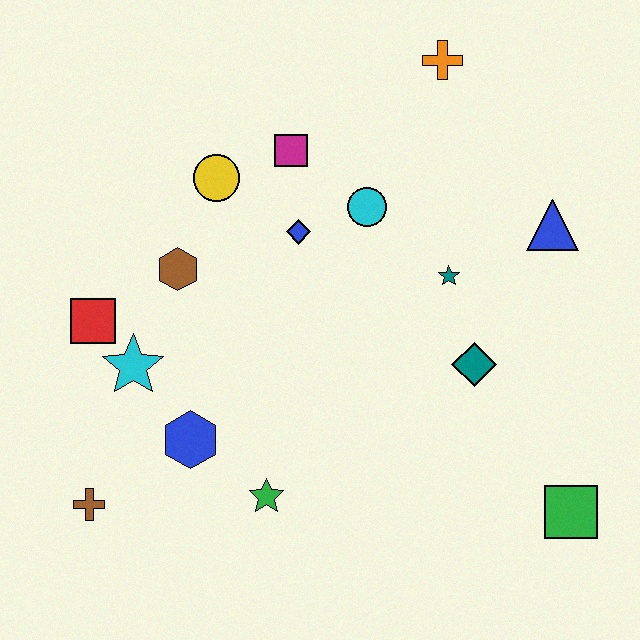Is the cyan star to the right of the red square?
Yes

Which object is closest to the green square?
The teal diamond is closest to the green square.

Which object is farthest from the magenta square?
The green square is farthest from the magenta square.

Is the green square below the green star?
Yes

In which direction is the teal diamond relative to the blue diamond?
The teal diamond is to the right of the blue diamond.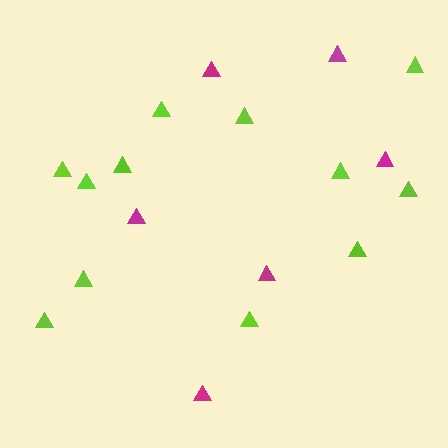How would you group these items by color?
There are 2 groups: one group of magenta triangles (6) and one group of lime triangles (12).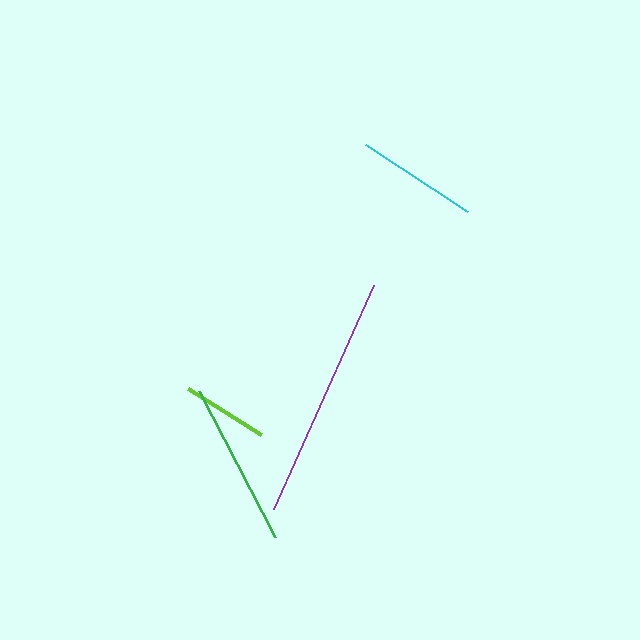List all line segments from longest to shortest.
From longest to shortest: purple, green, cyan, lime.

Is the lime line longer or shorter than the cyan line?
The cyan line is longer than the lime line.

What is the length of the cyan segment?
The cyan segment is approximately 123 pixels long.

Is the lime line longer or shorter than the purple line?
The purple line is longer than the lime line.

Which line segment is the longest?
The purple line is the longest at approximately 245 pixels.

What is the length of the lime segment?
The lime segment is approximately 86 pixels long.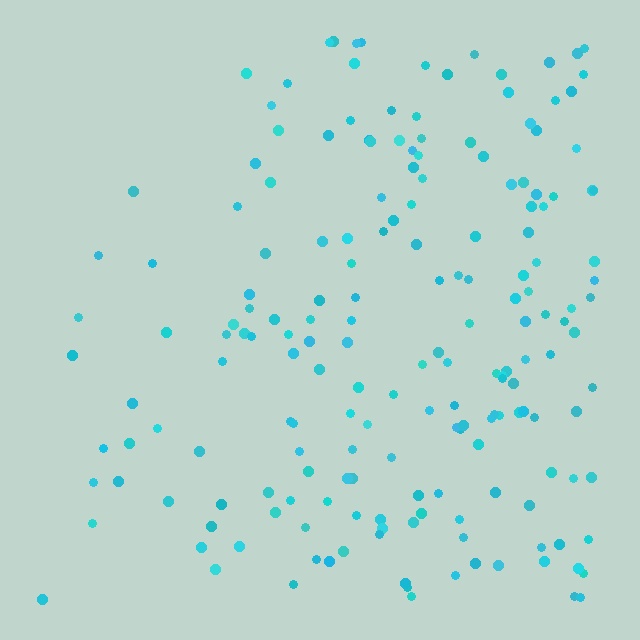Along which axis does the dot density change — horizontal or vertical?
Horizontal.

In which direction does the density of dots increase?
From left to right, with the right side densest.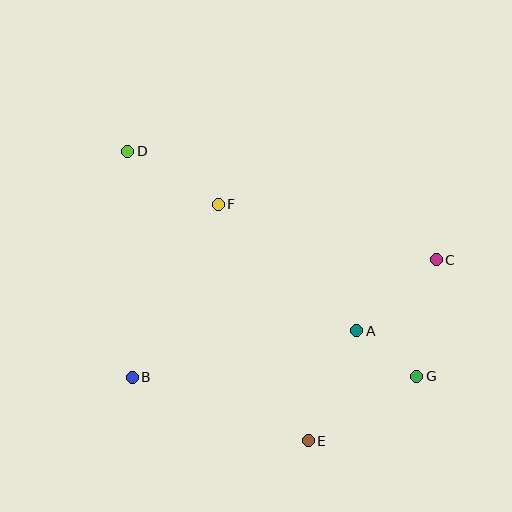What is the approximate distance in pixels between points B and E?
The distance between B and E is approximately 187 pixels.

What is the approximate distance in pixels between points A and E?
The distance between A and E is approximately 120 pixels.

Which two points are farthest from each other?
Points D and G are farthest from each other.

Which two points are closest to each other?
Points A and G are closest to each other.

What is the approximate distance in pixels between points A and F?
The distance between A and F is approximately 187 pixels.